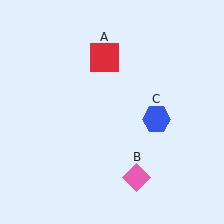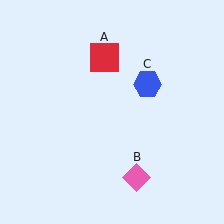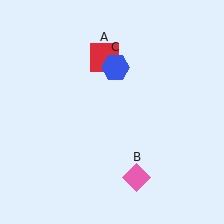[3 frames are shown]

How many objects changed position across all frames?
1 object changed position: blue hexagon (object C).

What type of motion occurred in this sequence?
The blue hexagon (object C) rotated counterclockwise around the center of the scene.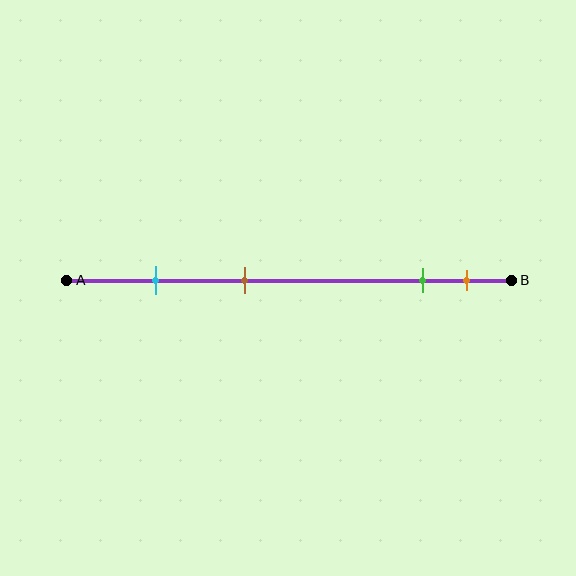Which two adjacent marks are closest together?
The green and orange marks are the closest adjacent pair.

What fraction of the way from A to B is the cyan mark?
The cyan mark is approximately 20% (0.2) of the way from A to B.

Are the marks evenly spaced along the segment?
No, the marks are not evenly spaced.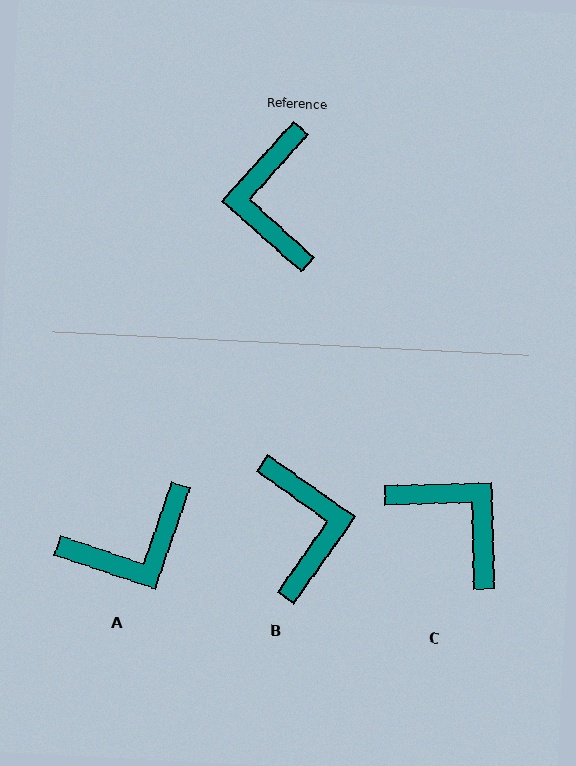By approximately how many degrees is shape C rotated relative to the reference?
Approximately 136 degrees clockwise.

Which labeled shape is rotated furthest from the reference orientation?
B, about 173 degrees away.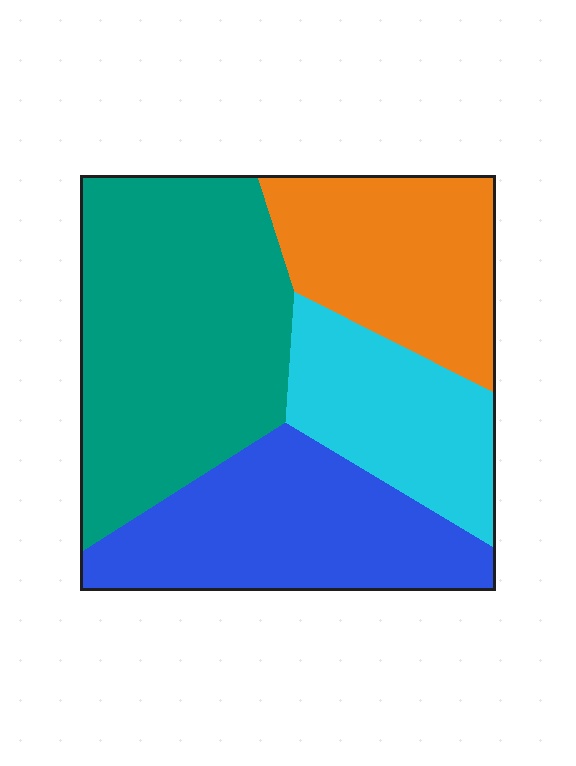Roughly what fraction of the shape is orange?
Orange covers 21% of the shape.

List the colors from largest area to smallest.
From largest to smallest: teal, blue, orange, cyan.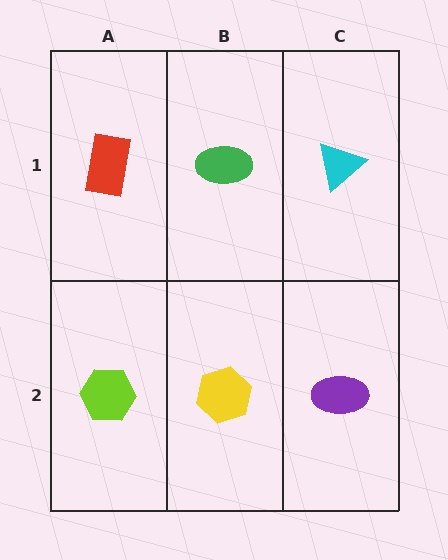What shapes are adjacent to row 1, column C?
A purple ellipse (row 2, column C), a green ellipse (row 1, column B).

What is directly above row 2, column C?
A cyan triangle.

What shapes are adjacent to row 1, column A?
A lime hexagon (row 2, column A), a green ellipse (row 1, column B).